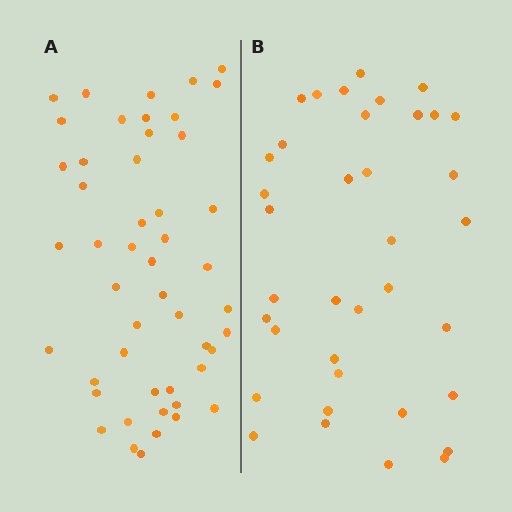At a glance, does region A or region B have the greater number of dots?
Region A (the left region) has more dots.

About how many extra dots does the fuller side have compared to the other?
Region A has roughly 12 or so more dots than region B.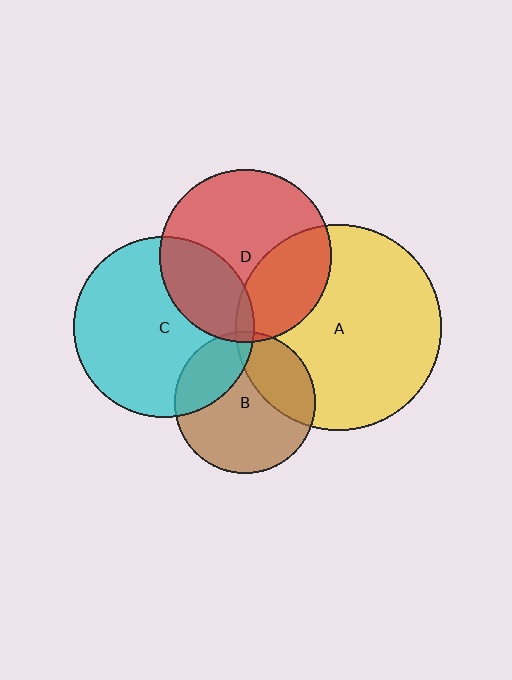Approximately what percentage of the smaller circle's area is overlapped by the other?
Approximately 30%.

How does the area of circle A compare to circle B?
Approximately 2.1 times.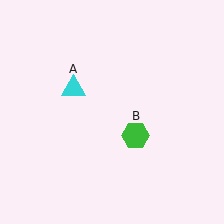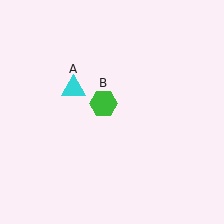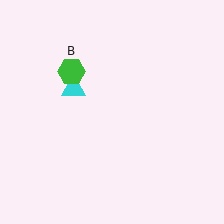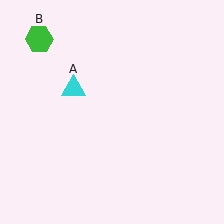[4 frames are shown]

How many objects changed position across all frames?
1 object changed position: green hexagon (object B).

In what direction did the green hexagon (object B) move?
The green hexagon (object B) moved up and to the left.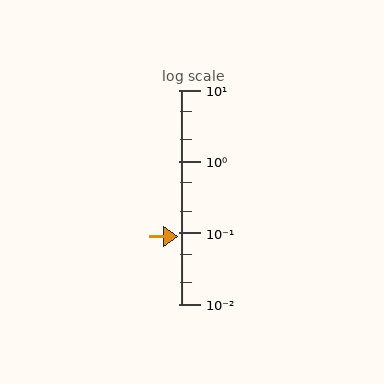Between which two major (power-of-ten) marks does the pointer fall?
The pointer is between 0.01 and 0.1.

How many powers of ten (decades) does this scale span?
The scale spans 3 decades, from 0.01 to 10.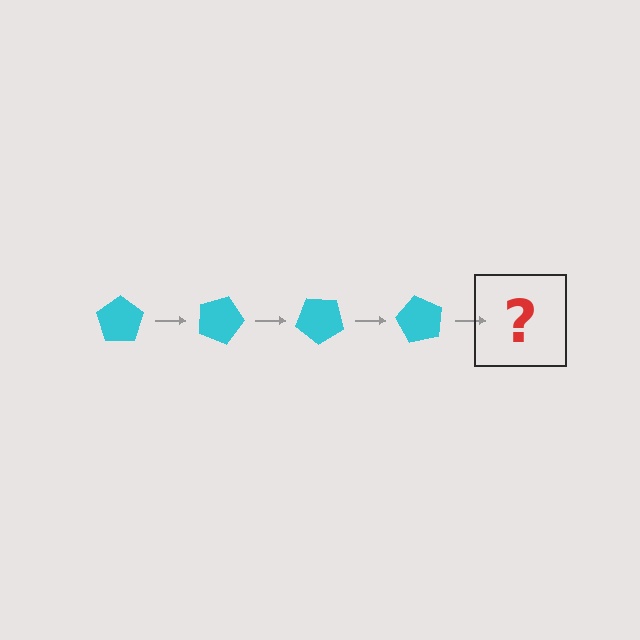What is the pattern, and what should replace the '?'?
The pattern is that the pentagon rotates 20 degrees each step. The '?' should be a cyan pentagon rotated 80 degrees.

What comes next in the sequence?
The next element should be a cyan pentagon rotated 80 degrees.